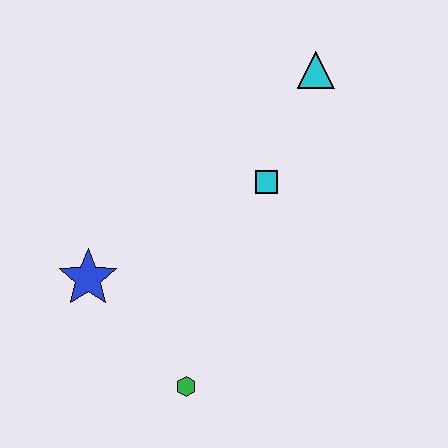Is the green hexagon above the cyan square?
No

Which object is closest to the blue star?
The green hexagon is closest to the blue star.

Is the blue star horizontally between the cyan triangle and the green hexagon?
No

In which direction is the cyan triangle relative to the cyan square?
The cyan triangle is above the cyan square.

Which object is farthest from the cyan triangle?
The green hexagon is farthest from the cyan triangle.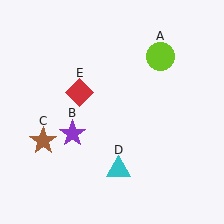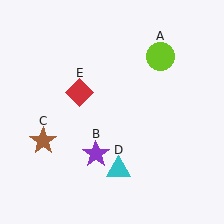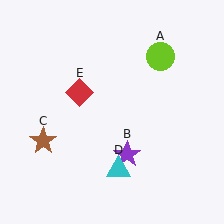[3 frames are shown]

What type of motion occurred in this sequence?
The purple star (object B) rotated counterclockwise around the center of the scene.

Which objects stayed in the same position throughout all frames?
Lime circle (object A) and brown star (object C) and cyan triangle (object D) and red diamond (object E) remained stationary.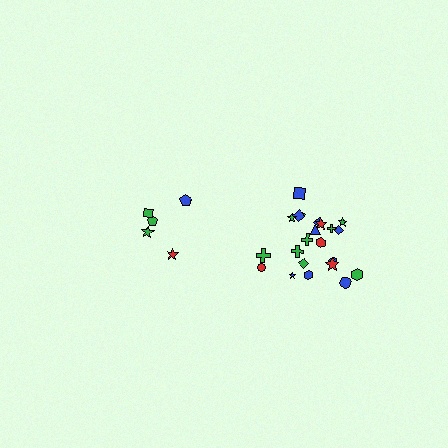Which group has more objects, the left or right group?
The right group.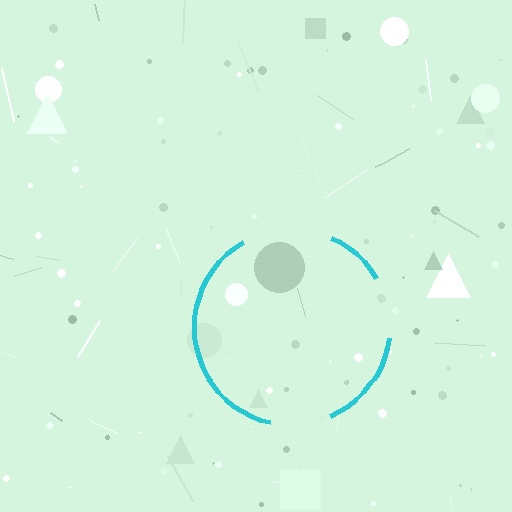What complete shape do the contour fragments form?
The contour fragments form a circle.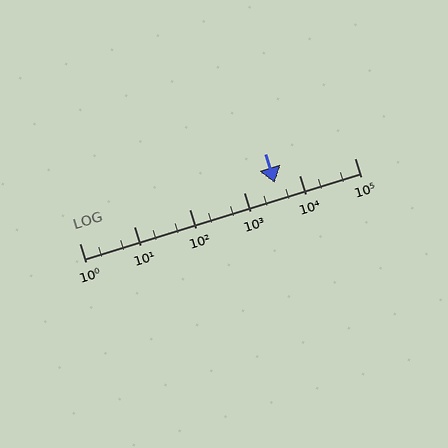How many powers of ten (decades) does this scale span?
The scale spans 5 decades, from 1 to 100000.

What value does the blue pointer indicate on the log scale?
The pointer indicates approximately 3600.